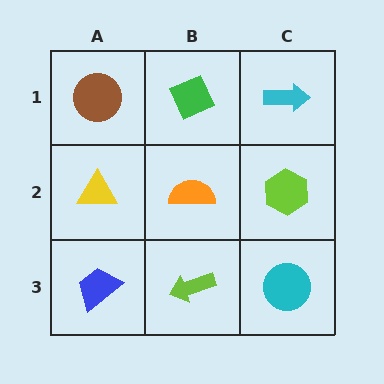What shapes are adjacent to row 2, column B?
A green diamond (row 1, column B), a lime arrow (row 3, column B), a yellow triangle (row 2, column A), a lime hexagon (row 2, column C).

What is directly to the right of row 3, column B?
A cyan circle.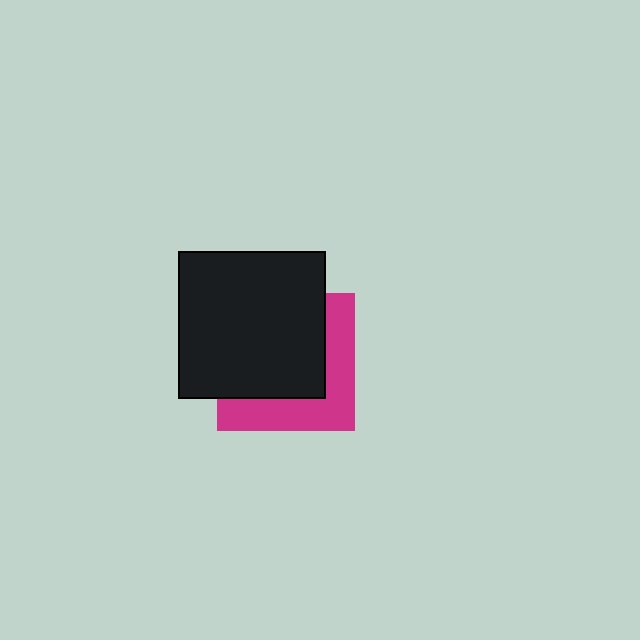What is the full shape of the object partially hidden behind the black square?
The partially hidden object is a magenta square.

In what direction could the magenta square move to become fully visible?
The magenta square could move toward the lower-right. That would shift it out from behind the black square entirely.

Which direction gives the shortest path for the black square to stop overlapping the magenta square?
Moving toward the upper-left gives the shortest separation.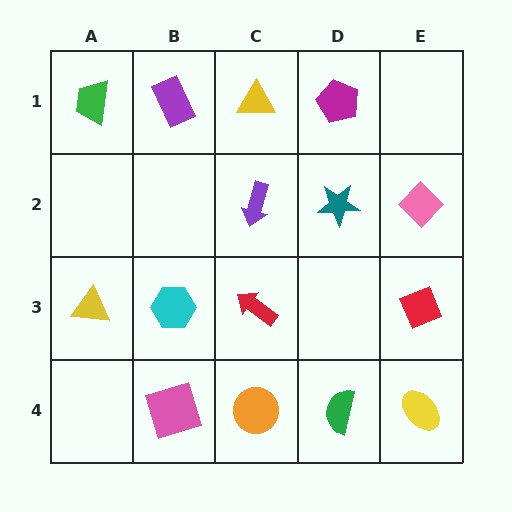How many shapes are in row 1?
4 shapes.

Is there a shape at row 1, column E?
No, that cell is empty.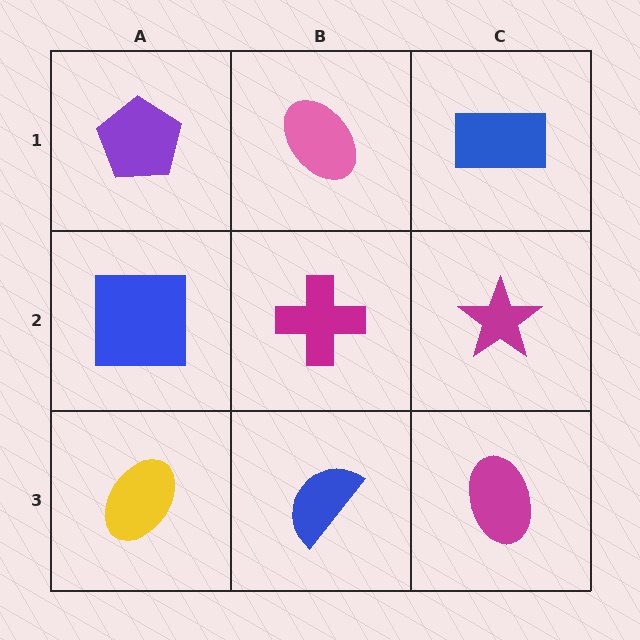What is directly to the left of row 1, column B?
A purple pentagon.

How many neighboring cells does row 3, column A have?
2.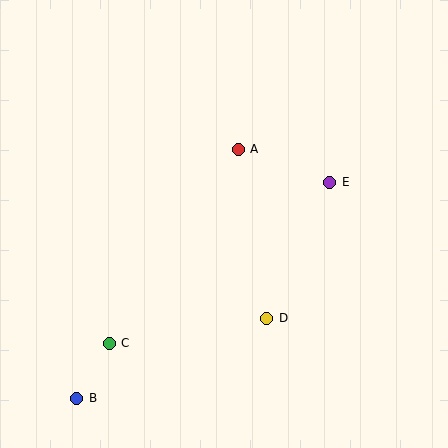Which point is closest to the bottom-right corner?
Point D is closest to the bottom-right corner.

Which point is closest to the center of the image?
Point A at (238, 149) is closest to the center.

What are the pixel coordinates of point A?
Point A is at (238, 149).